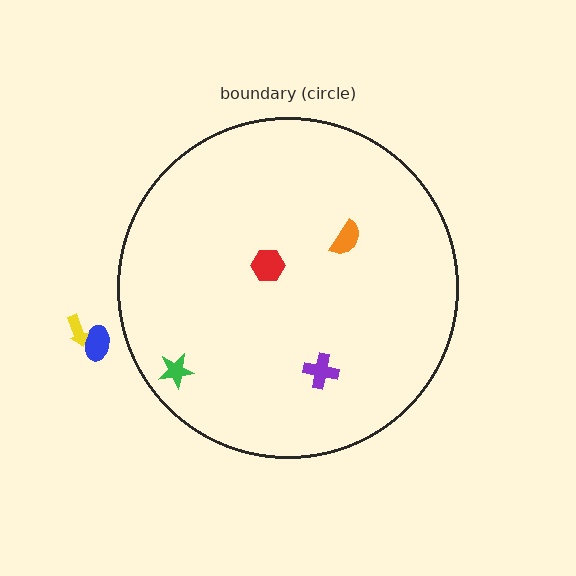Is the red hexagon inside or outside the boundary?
Inside.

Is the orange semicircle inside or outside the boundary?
Inside.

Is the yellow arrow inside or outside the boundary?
Outside.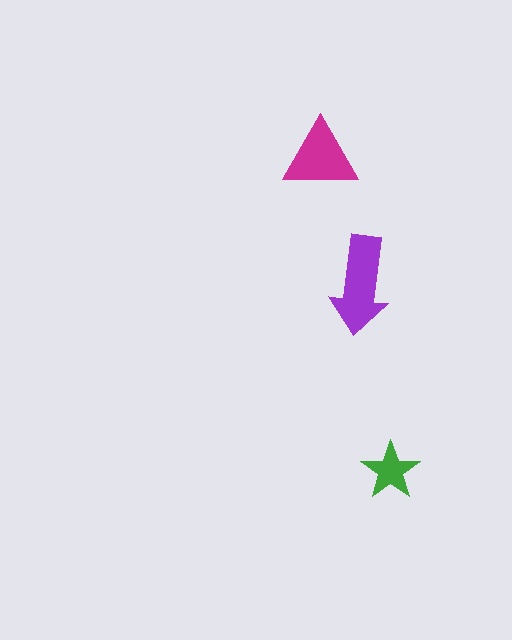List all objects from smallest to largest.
The green star, the magenta triangle, the purple arrow.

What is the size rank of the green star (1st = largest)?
3rd.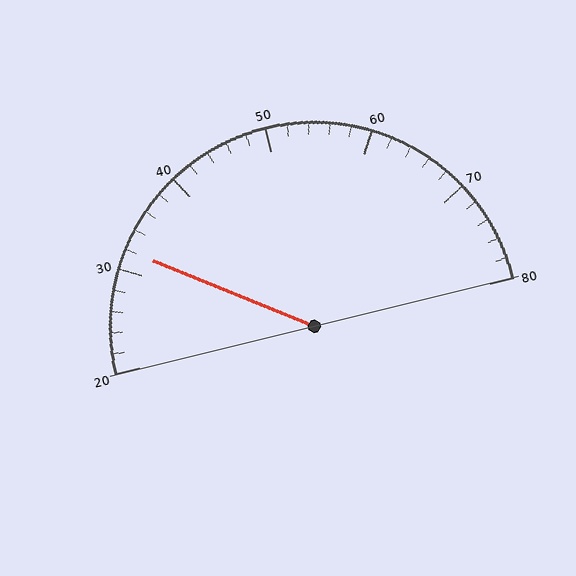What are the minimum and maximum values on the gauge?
The gauge ranges from 20 to 80.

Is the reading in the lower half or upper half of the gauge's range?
The reading is in the lower half of the range (20 to 80).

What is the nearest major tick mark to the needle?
The nearest major tick mark is 30.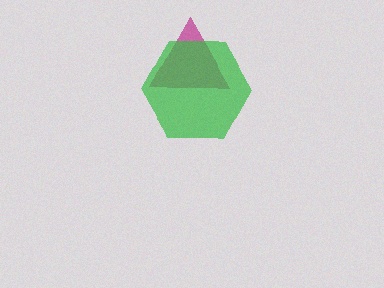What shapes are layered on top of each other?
The layered shapes are: a magenta triangle, a green hexagon.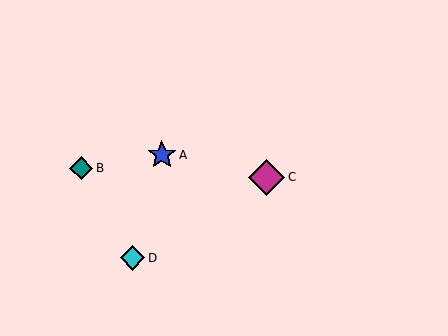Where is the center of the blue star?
The center of the blue star is at (162, 155).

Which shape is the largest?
The magenta diamond (labeled C) is the largest.